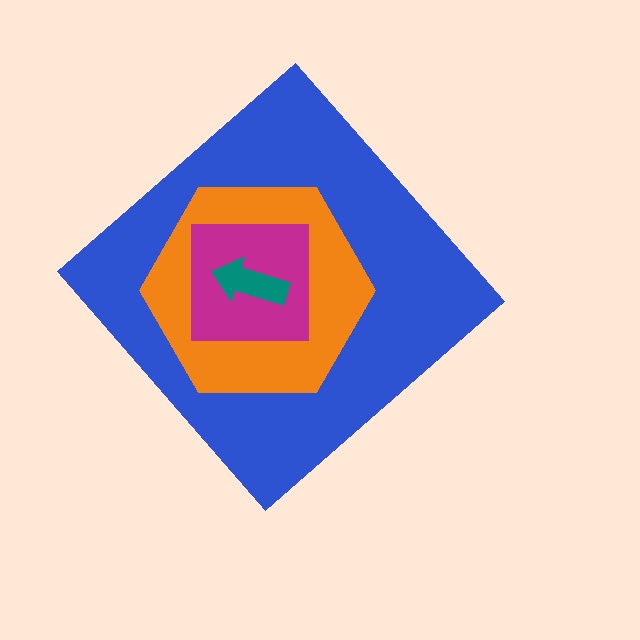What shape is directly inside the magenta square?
The teal arrow.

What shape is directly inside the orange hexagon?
The magenta square.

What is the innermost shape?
The teal arrow.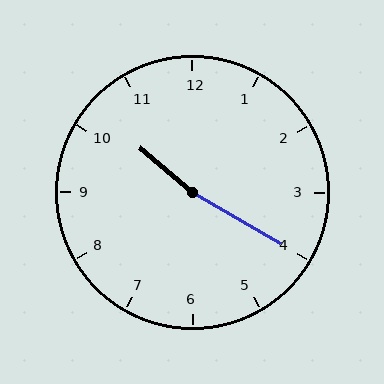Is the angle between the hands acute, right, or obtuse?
It is obtuse.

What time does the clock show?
10:20.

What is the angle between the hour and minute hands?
Approximately 170 degrees.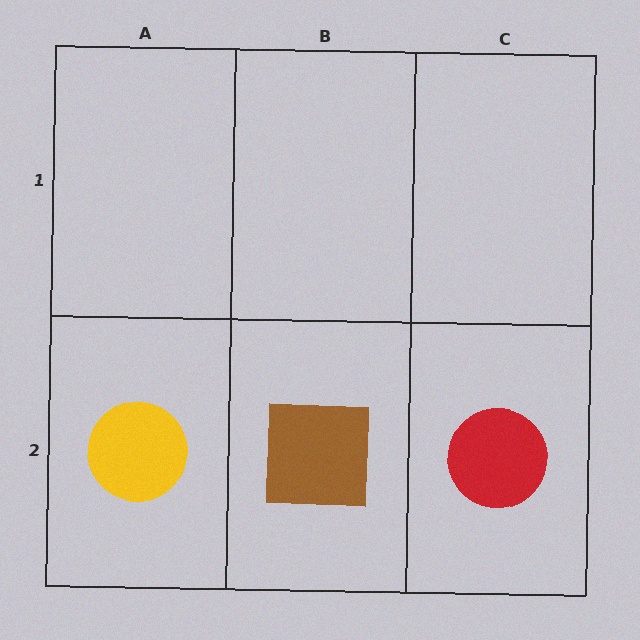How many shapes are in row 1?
0 shapes.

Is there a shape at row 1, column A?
No, that cell is empty.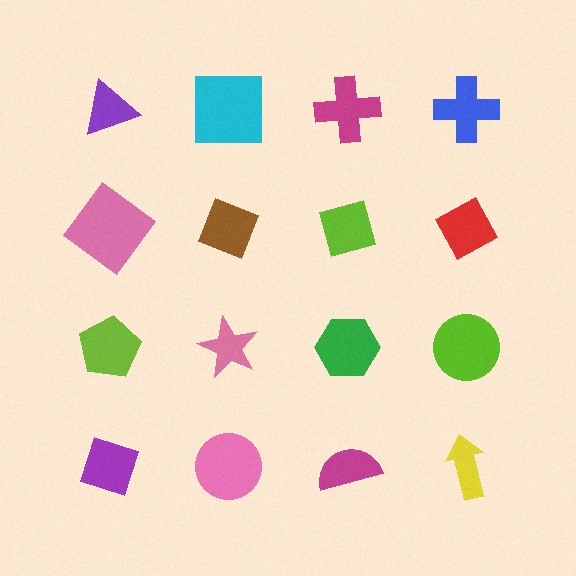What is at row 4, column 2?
A pink circle.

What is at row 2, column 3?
A lime square.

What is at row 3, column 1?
A lime pentagon.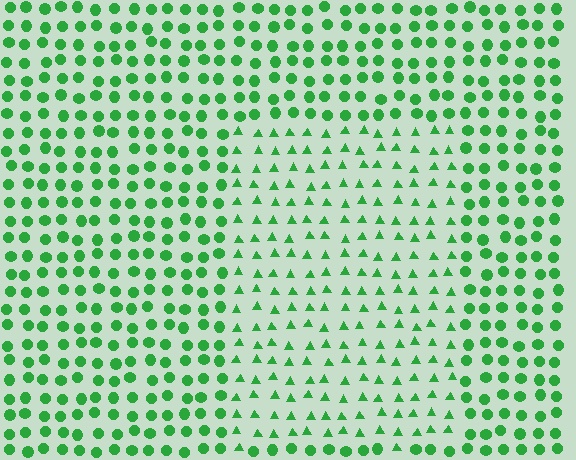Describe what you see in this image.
The image is filled with small green elements arranged in a uniform grid. A rectangle-shaped region contains triangles, while the surrounding area contains circles. The boundary is defined purely by the change in element shape.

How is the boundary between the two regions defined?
The boundary is defined by a change in element shape: triangles inside vs. circles outside. All elements share the same color and spacing.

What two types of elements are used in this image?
The image uses triangles inside the rectangle region and circles outside it.